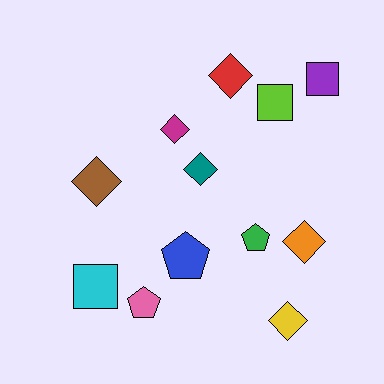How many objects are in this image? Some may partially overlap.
There are 12 objects.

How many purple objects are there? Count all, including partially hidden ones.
There is 1 purple object.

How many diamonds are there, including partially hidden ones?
There are 6 diamonds.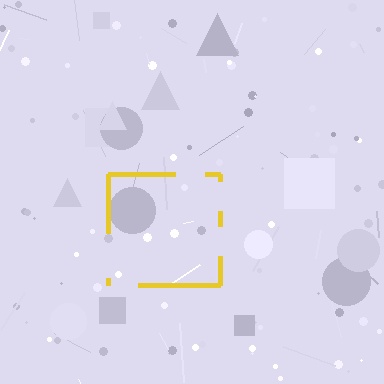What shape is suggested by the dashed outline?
The dashed outline suggests a square.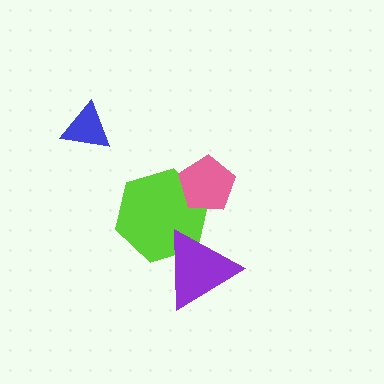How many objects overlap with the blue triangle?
0 objects overlap with the blue triangle.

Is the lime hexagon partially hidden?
Yes, it is partially covered by another shape.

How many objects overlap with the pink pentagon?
1 object overlaps with the pink pentagon.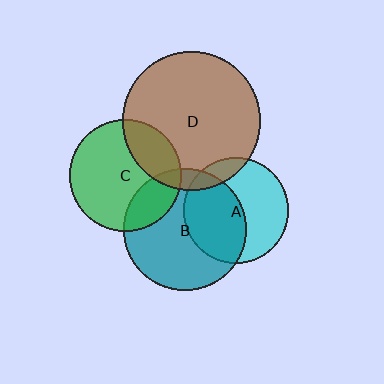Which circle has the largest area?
Circle D (brown).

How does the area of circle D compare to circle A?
Approximately 1.7 times.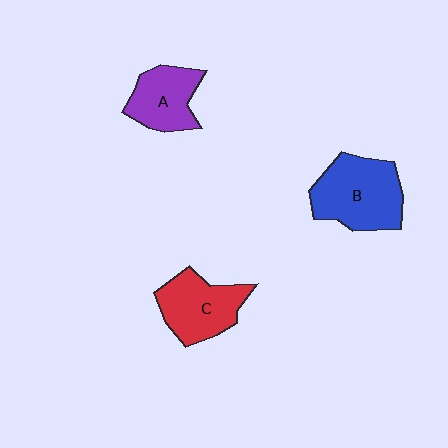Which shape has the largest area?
Shape B (blue).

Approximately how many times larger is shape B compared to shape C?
Approximately 1.2 times.